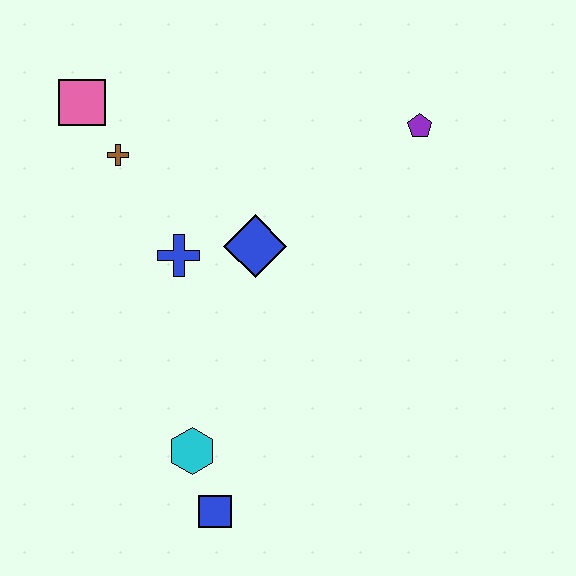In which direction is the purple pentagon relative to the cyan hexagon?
The purple pentagon is above the cyan hexagon.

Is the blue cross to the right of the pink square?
Yes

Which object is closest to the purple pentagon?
The blue diamond is closest to the purple pentagon.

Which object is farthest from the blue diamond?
The blue square is farthest from the blue diamond.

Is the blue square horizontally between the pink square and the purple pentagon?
Yes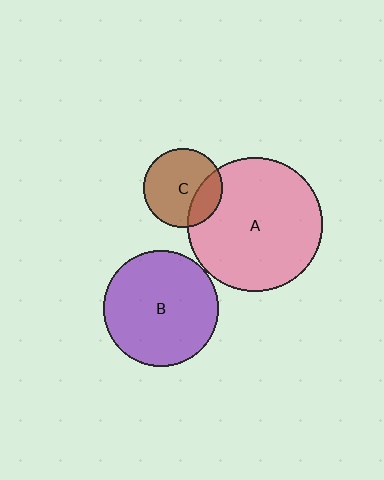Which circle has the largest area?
Circle A (pink).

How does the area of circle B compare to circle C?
Approximately 2.1 times.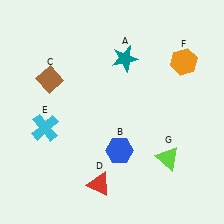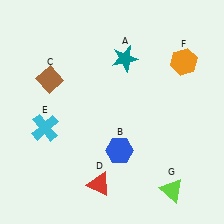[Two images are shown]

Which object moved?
The lime triangle (G) moved down.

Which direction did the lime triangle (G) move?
The lime triangle (G) moved down.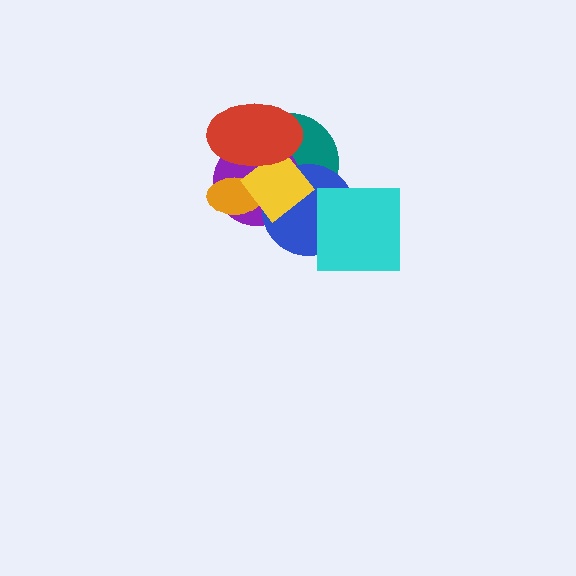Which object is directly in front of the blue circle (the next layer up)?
The yellow diamond is directly in front of the blue circle.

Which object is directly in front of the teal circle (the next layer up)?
The purple circle is directly in front of the teal circle.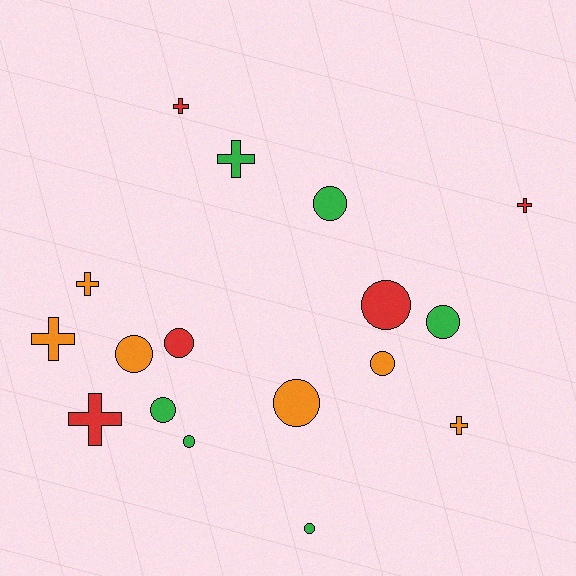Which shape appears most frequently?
Circle, with 10 objects.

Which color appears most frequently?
Orange, with 6 objects.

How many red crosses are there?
There are 3 red crosses.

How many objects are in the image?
There are 17 objects.